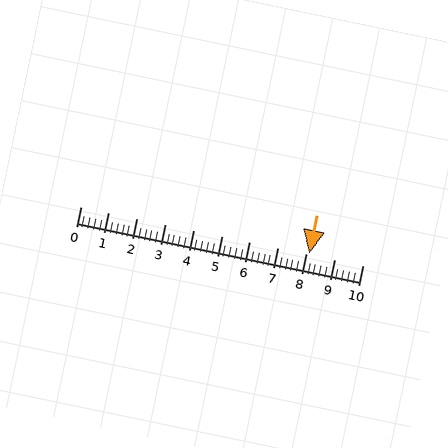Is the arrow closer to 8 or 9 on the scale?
The arrow is closer to 8.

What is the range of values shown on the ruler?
The ruler shows values from 0 to 10.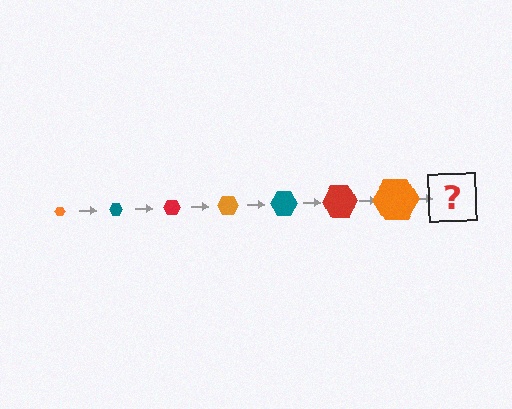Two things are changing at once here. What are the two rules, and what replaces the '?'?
The two rules are that the hexagon grows larger each step and the color cycles through orange, teal, and red. The '?' should be a teal hexagon, larger than the previous one.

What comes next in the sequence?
The next element should be a teal hexagon, larger than the previous one.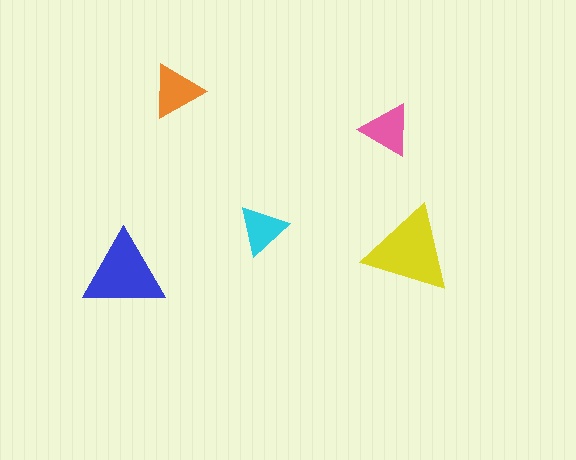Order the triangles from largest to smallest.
the yellow one, the blue one, the orange one, the pink one, the cyan one.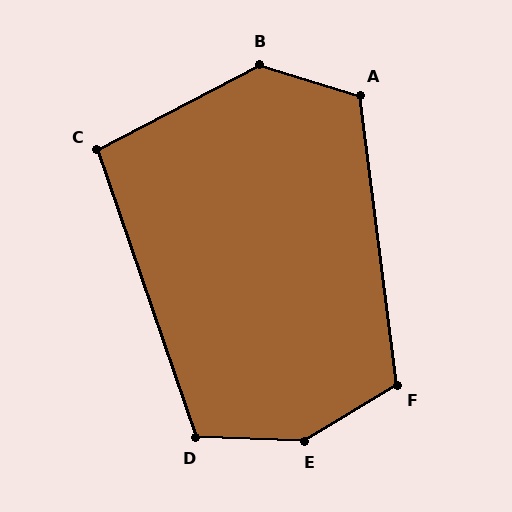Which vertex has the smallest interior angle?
C, at approximately 99 degrees.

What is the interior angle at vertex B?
Approximately 135 degrees (obtuse).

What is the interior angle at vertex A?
Approximately 114 degrees (obtuse).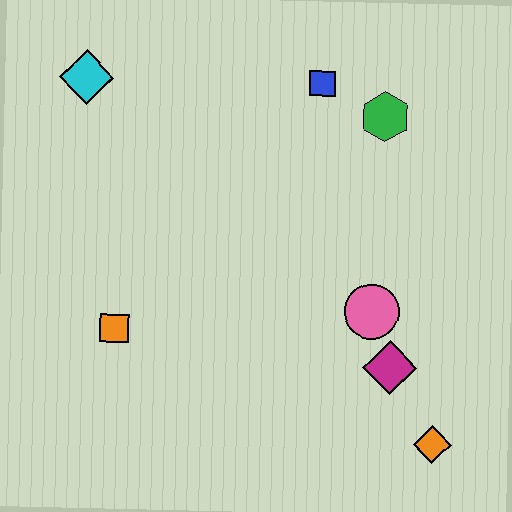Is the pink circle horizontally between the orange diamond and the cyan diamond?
Yes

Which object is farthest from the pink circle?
The cyan diamond is farthest from the pink circle.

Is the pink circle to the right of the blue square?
Yes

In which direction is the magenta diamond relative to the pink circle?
The magenta diamond is below the pink circle.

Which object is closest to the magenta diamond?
The pink circle is closest to the magenta diamond.